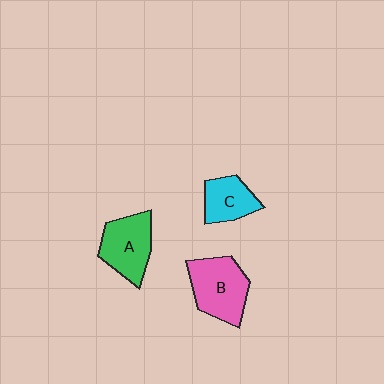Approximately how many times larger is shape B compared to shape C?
Approximately 1.6 times.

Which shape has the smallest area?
Shape C (cyan).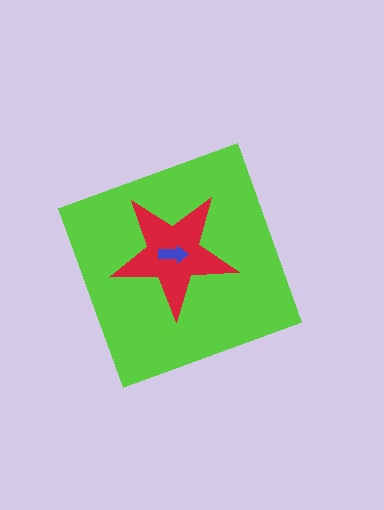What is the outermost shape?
The lime diamond.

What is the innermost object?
The blue arrow.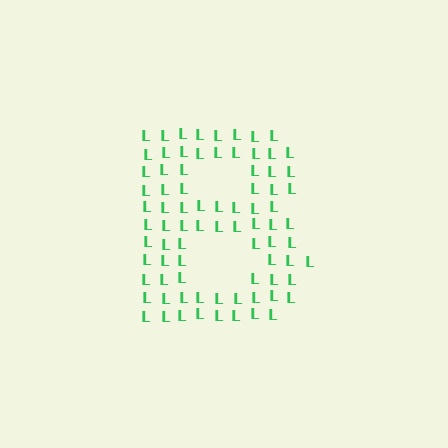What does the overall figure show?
The overall figure shows the letter B.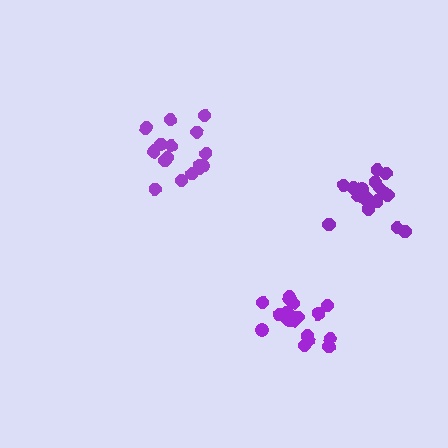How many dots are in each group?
Group 1: 19 dots, Group 2: 16 dots, Group 3: 17 dots (52 total).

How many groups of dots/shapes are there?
There are 3 groups.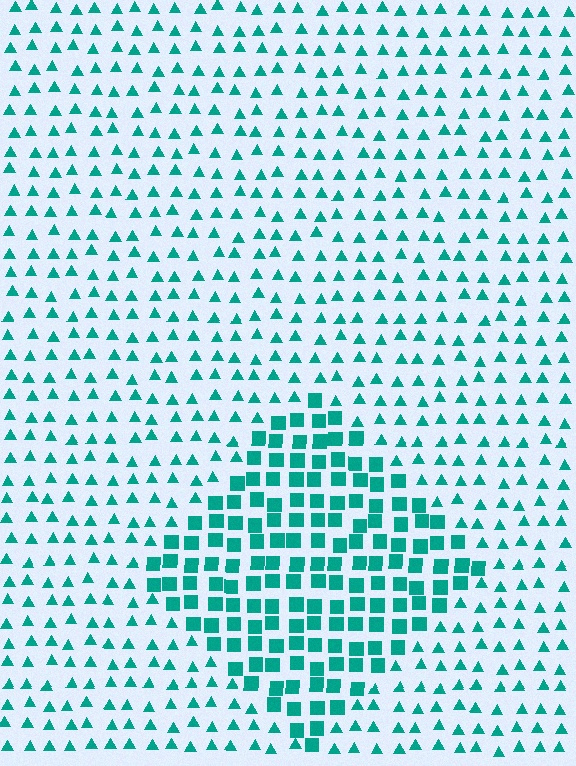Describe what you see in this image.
The image is filled with small teal elements arranged in a uniform grid. A diamond-shaped region contains squares, while the surrounding area contains triangles. The boundary is defined purely by the change in element shape.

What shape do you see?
I see a diamond.